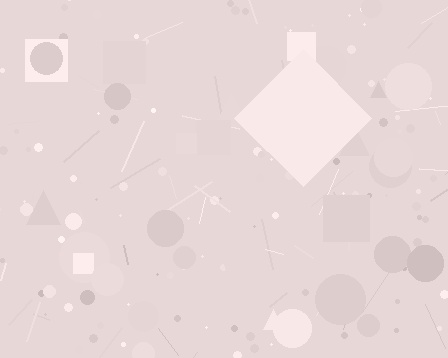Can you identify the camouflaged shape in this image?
The camouflaged shape is a diamond.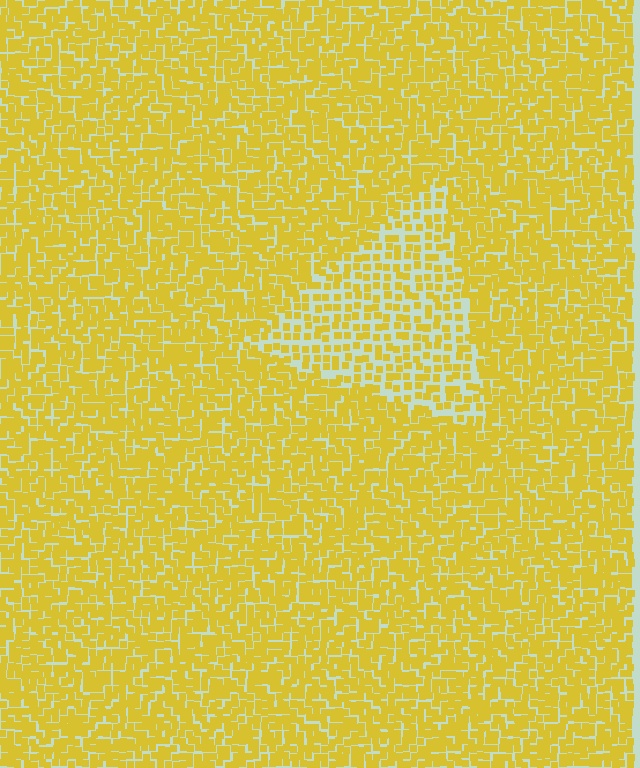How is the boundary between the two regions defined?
The boundary is defined by a change in element density (approximately 1.8x ratio). All elements are the same color, size, and shape.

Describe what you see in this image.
The image contains small yellow elements arranged at two different densities. A triangle-shaped region is visible where the elements are less densely packed than the surrounding area.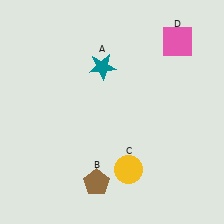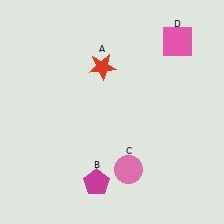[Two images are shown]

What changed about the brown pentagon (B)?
In Image 1, B is brown. In Image 2, it changed to magenta.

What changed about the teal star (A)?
In Image 1, A is teal. In Image 2, it changed to red.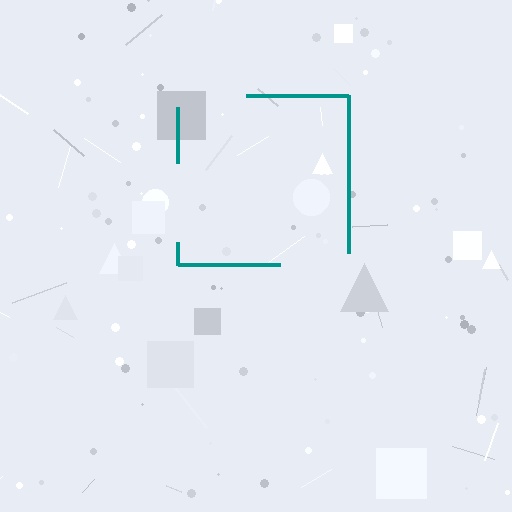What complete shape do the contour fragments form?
The contour fragments form a square.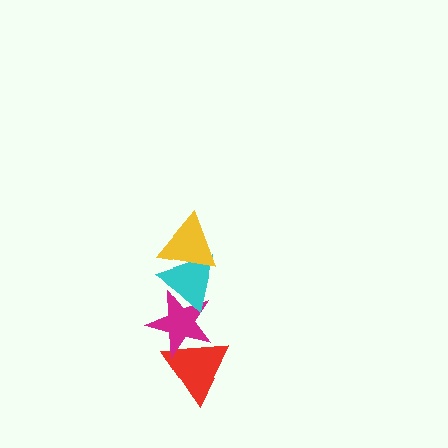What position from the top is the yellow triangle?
The yellow triangle is 1st from the top.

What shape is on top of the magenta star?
The cyan triangle is on top of the magenta star.